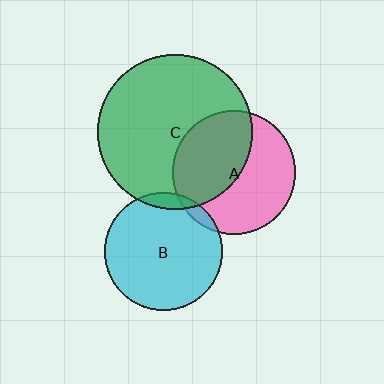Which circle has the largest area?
Circle C (green).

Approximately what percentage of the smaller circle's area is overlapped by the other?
Approximately 5%.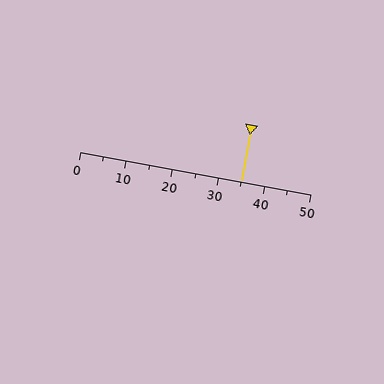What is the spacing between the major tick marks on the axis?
The major ticks are spaced 10 apart.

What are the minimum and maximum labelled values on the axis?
The axis runs from 0 to 50.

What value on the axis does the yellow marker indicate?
The marker indicates approximately 35.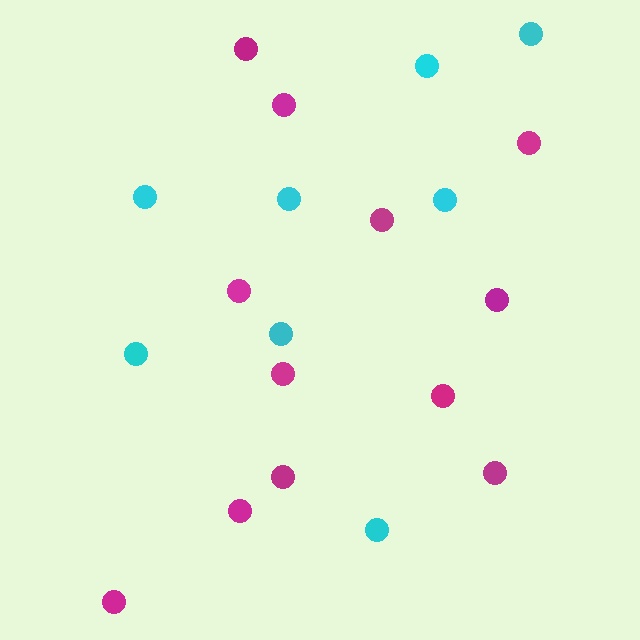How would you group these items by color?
There are 2 groups: one group of magenta circles (12) and one group of cyan circles (8).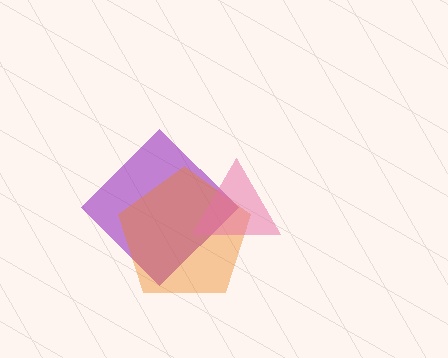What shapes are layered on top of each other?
The layered shapes are: a purple diamond, an orange pentagon, a pink triangle.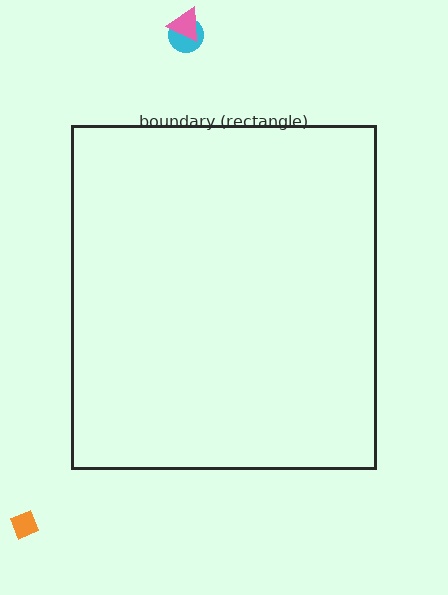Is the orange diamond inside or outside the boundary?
Outside.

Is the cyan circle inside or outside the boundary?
Outside.